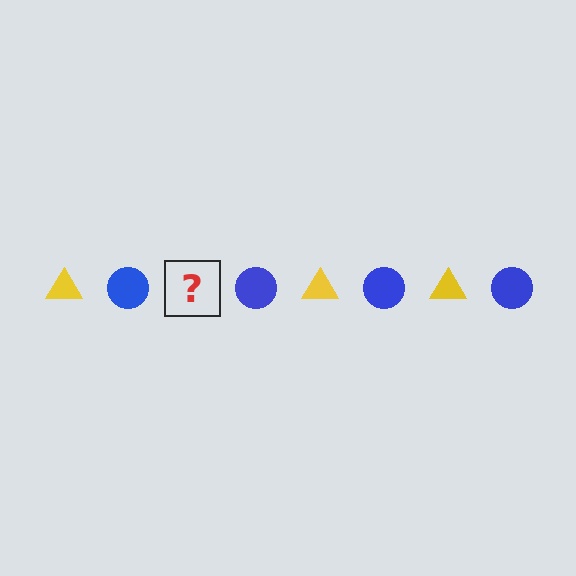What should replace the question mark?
The question mark should be replaced with a yellow triangle.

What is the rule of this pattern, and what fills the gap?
The rule is that the pattern alternates between yellow triangle and blue circle. The gap should be filled with a yellow triangle.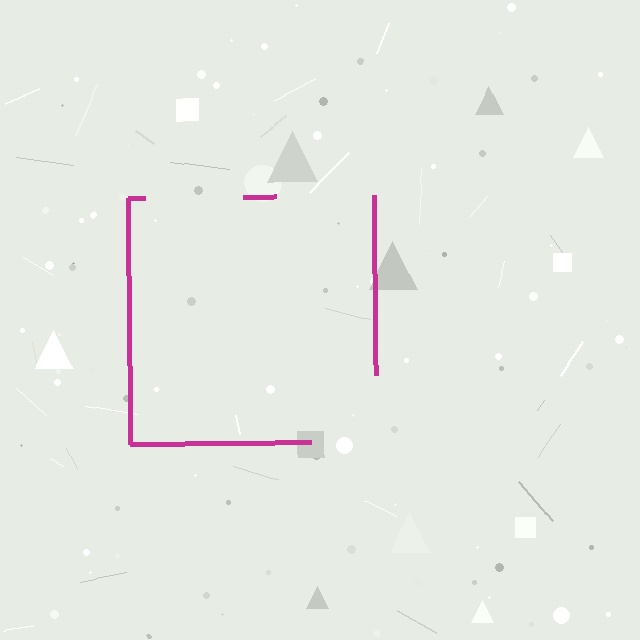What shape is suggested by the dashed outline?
The dashed outline suggests a square.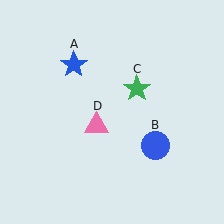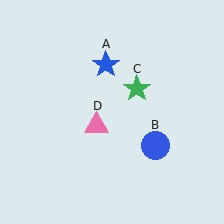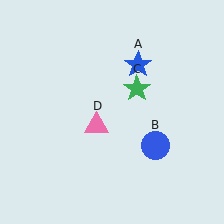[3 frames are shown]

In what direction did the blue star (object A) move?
The blue star (object A) moved right.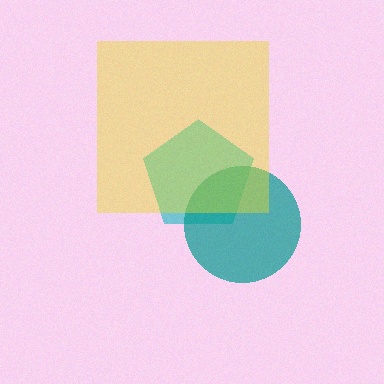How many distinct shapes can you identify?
There are 3 distinct shapes: a cyan pentagon, a teal circle, a yellow square.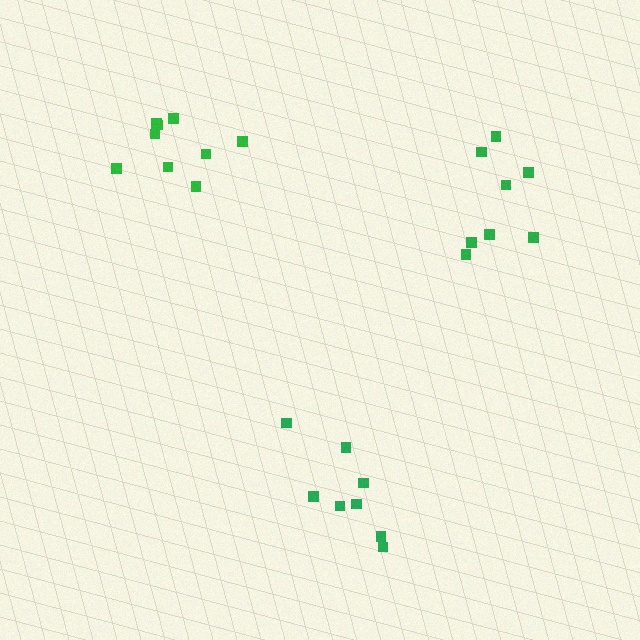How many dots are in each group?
Group 1: 8 dots, Group 2: 8 dots, Group 3: 9 dots (25 total).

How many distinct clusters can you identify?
There are 3 distinct clusters.